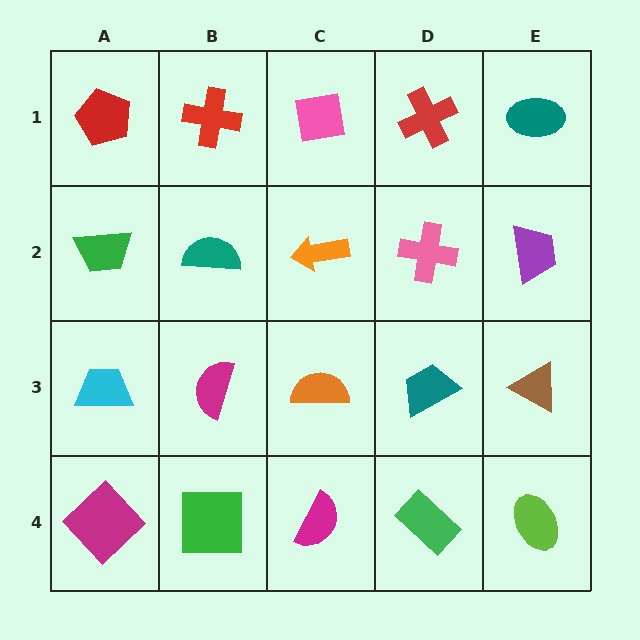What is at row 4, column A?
A magenta diamond.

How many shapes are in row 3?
5 shapes.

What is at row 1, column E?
A teal ellipse.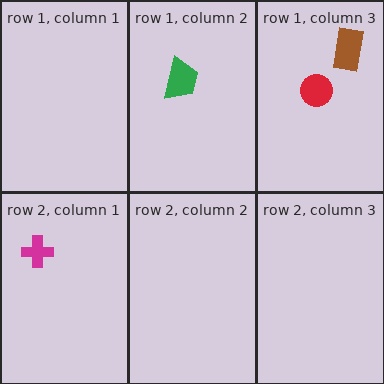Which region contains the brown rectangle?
The row 1, column 3 region.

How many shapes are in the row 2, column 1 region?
1.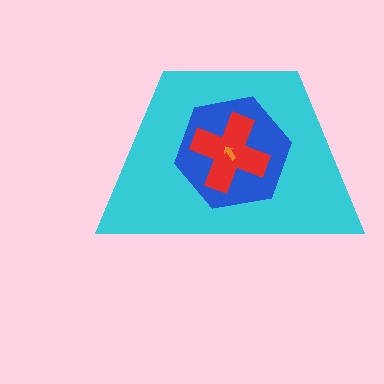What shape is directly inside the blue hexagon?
The red cross.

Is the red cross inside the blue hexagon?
Yes.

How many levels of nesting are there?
4.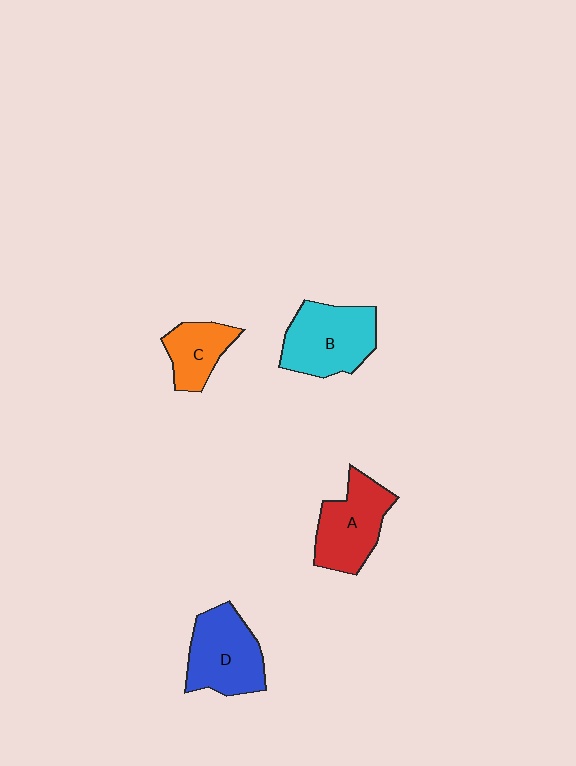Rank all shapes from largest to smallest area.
From largest to smallest: B (cyan), D (blue), A (red), C (orange).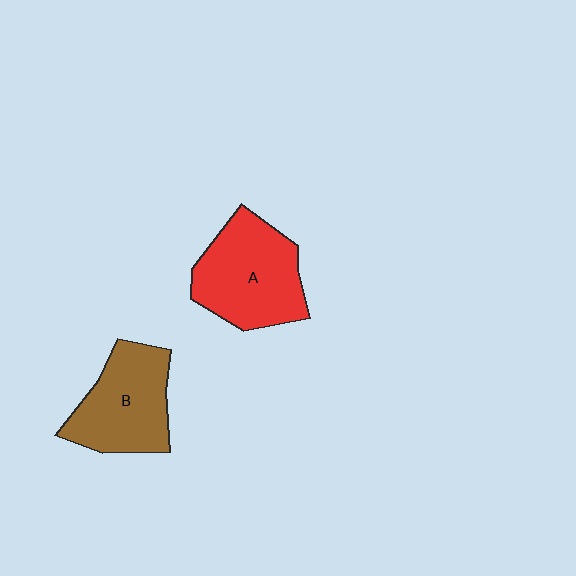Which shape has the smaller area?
Shape B (brown).